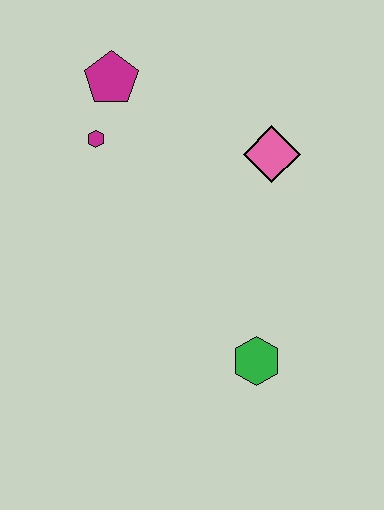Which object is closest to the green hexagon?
The pink diamond is closest to the green hexagon.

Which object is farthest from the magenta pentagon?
The green hexagon is farthest from the magenta pentagon.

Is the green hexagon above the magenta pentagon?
No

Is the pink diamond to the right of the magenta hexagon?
Yes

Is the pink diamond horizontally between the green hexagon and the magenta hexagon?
No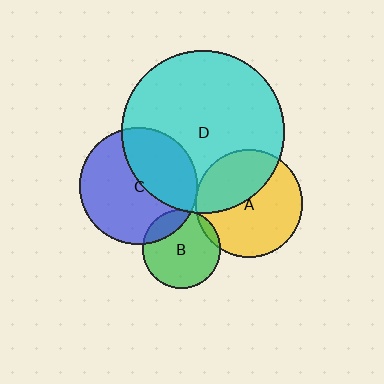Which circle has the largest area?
Circle D (cyan).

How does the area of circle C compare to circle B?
Approximately 2.2 times.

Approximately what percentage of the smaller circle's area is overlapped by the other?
Approximately 20%.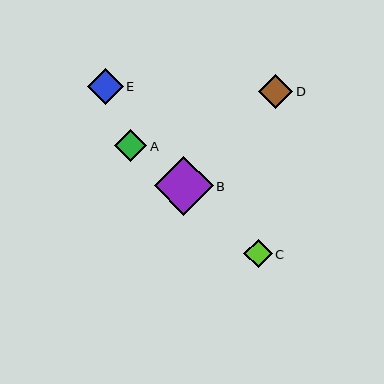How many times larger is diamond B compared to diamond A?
Diamond B is approximately 1.9 times the size of diamond A.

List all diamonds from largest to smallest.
From largest to smallest: B, E, D, A, C.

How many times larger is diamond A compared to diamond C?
Diamond A is approximately 1.1 times the size of diamond C.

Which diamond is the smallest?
Diamond C is the smallest with a size of approximately 28 pixels.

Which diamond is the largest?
Diamond B is the largest with a size of approximately 59 pixels.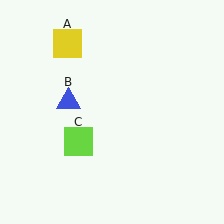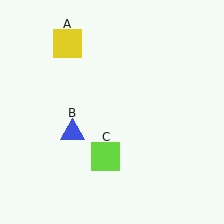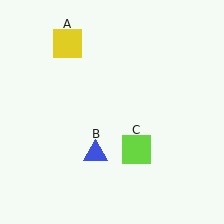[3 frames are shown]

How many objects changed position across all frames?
2 objects changed position: blue triangle (object B), lime square (object C).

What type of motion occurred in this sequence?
The blue triangle (object B), lime square (object C) rotated counterclockwise around the center of the scene.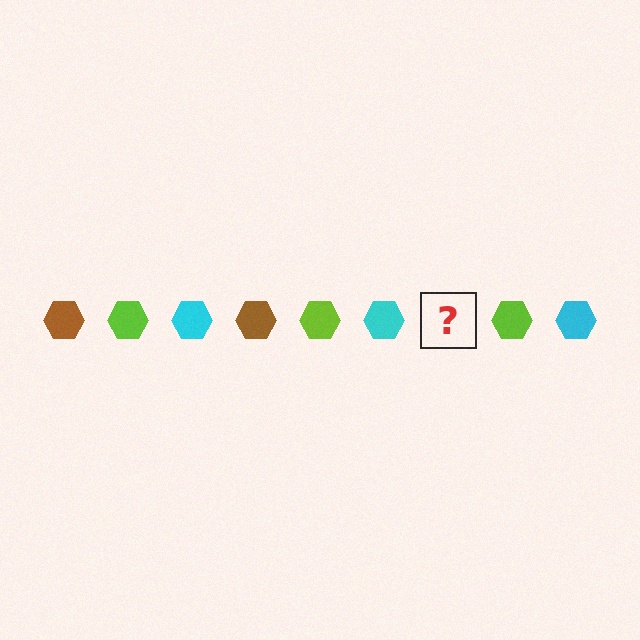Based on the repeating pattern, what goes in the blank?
The blank should be a brown hexagon.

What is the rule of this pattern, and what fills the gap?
The rule is that the pattern cycles through brown, lime, cyan hexagons. The gap should be filled with a brown hexagon.